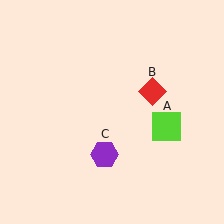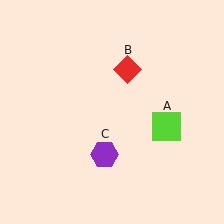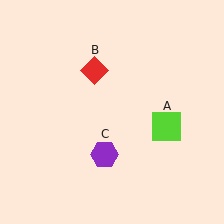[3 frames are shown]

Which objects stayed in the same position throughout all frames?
Lime square (object A) and purple hexagon (object C) remained stationary.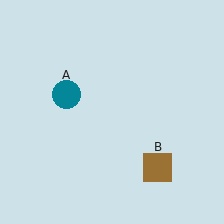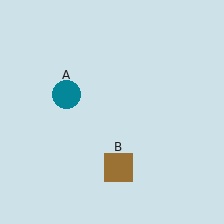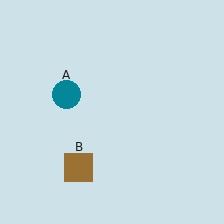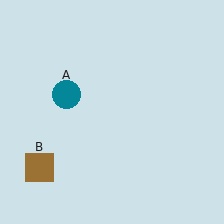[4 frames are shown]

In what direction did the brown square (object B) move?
The brown square (object B) moved left.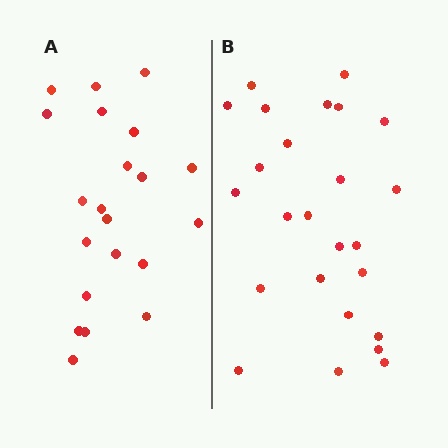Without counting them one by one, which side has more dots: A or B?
Region B (the right region) has more dots.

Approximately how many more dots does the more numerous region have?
Region B has about 4 more dots than region A.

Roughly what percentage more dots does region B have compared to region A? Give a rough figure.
About 20% more.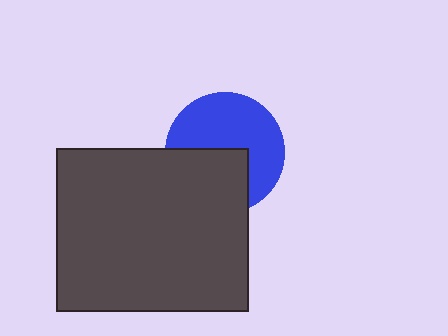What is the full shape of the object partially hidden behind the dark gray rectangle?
The partially hidden object is a blue circle.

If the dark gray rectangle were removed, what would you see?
You would see the complete blue circle.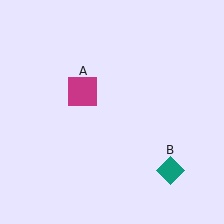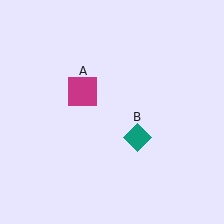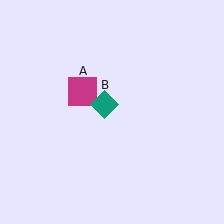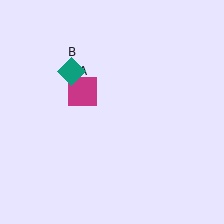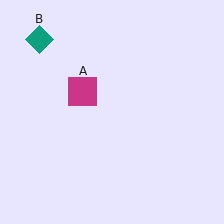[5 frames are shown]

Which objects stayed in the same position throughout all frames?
Magenta square (object A) remained stationary.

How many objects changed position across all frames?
1 object changed position: teal diamond (object B).